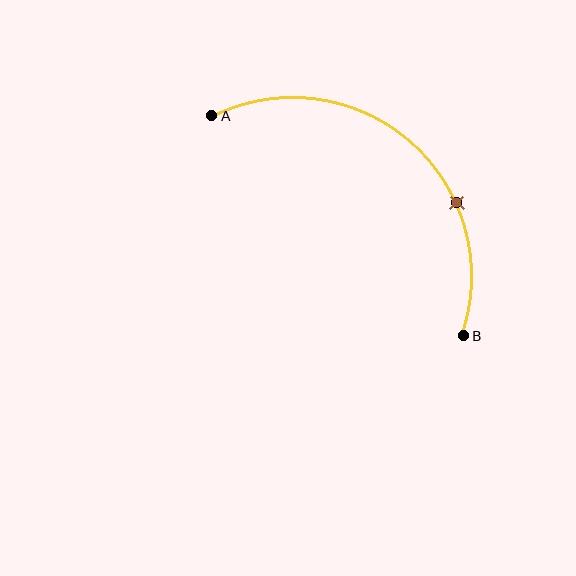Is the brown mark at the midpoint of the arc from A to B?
No. The brown mark lies on the arc but is closer to endpoint B. The arc midpoint would be at the point on the curve equidistant along the arc from both A and B.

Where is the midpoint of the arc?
The arc midpoint is the point on the curve farthest from the straight line joining A and B. It sits above and to the right of that line.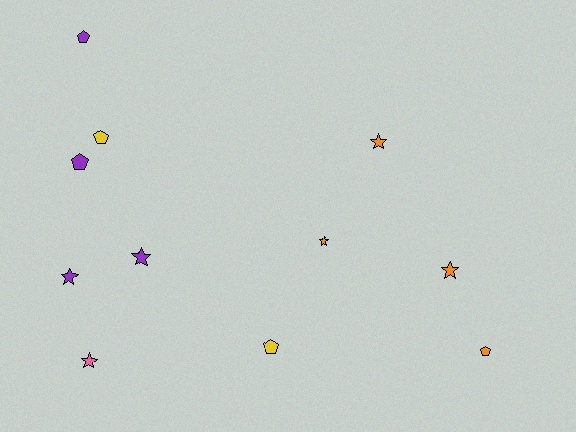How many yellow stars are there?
There are no yellow stars.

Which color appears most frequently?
Orange, with 4 objects.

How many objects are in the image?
There are 11 objects.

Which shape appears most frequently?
Star, with 6 objects.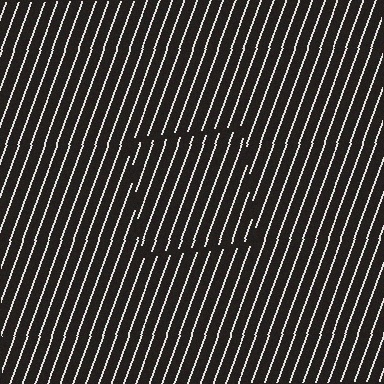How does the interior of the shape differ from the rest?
The interior of the shape contains the same grating, shifted by half a period — the contour is defined by the phase discontinuity where line-ends from the inner and outer gratings abut.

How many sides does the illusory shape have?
4 sides — the line-ends trace a square.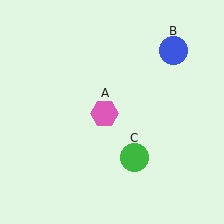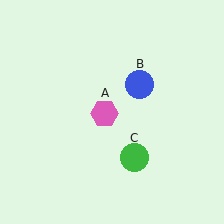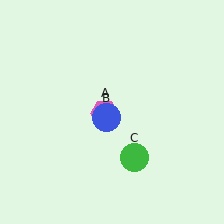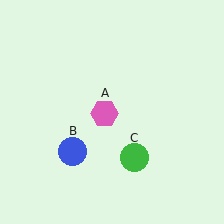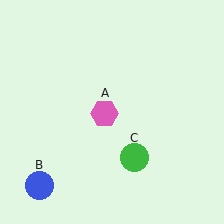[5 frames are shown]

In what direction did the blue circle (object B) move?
The blue circle (object B) moved down and to the left.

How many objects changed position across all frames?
1 object changed position: blue circle (object B).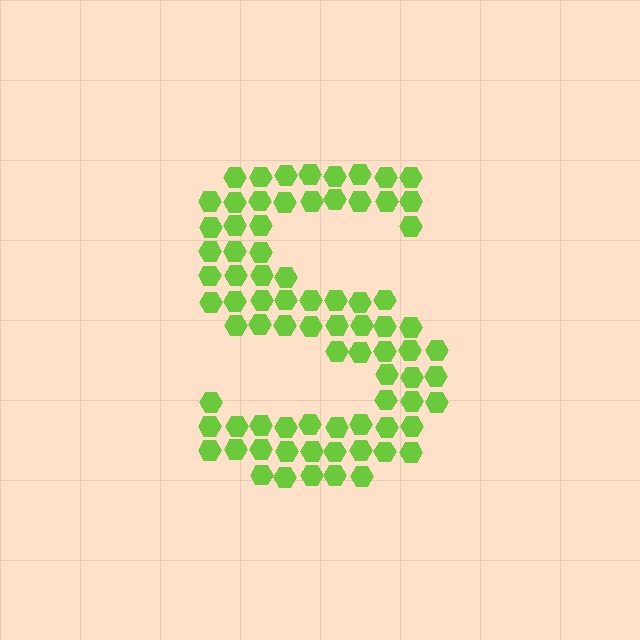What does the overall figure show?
The overall figure shows the letter S.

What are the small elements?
The small elements are hexagons.